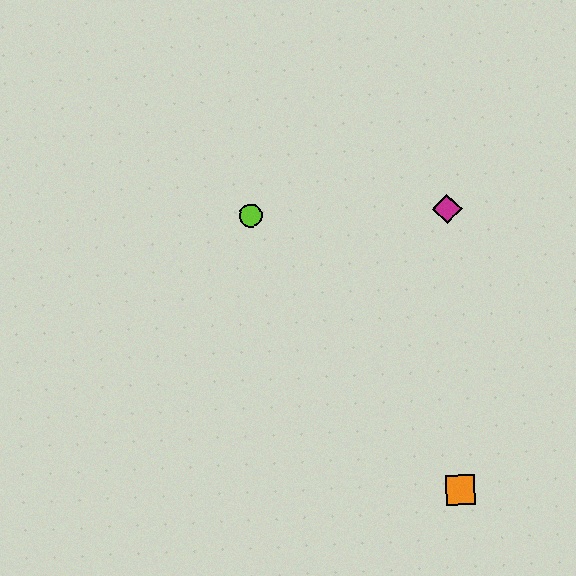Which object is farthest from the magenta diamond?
The orange square is farthest from the magenta diamond.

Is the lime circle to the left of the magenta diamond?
Yes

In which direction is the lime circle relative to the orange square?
The lime circle is above the orange square.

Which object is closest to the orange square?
The magenta diamond is closest to the orange square.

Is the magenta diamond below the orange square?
No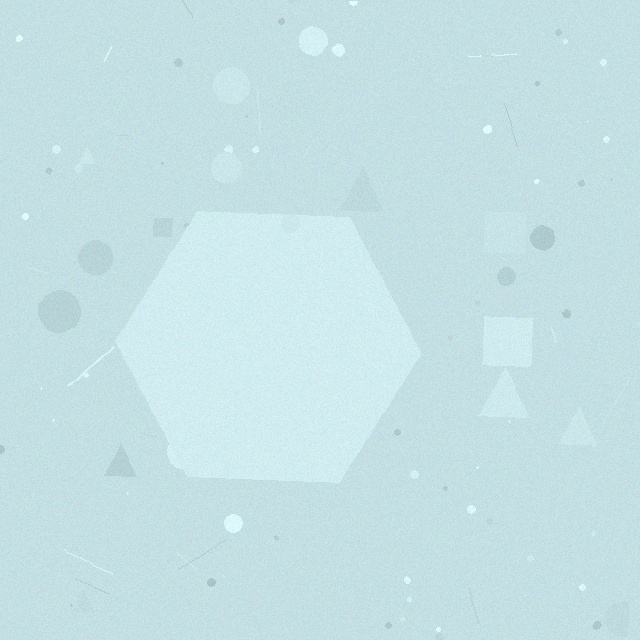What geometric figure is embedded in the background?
A hexagon is embedded in the background.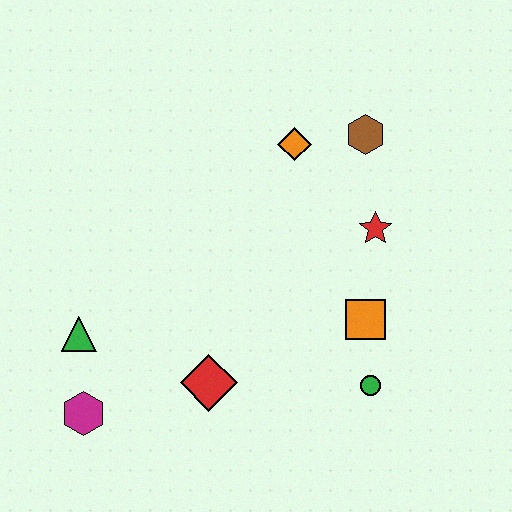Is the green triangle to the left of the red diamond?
Yes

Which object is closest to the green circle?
The orange square is closest to the green circle.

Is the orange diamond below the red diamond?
No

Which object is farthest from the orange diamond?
The magenta hexagon is farthest from the orange diamond.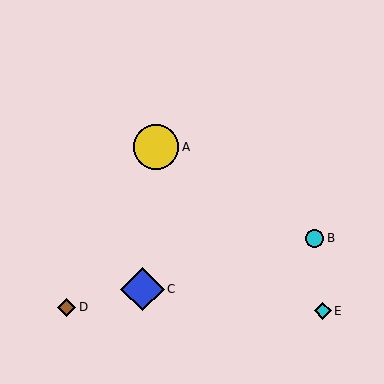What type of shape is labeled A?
Shape A is a yellow circle.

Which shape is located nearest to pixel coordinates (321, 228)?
The cyan circle (labeled B) at (315, 238) is nearest to that location.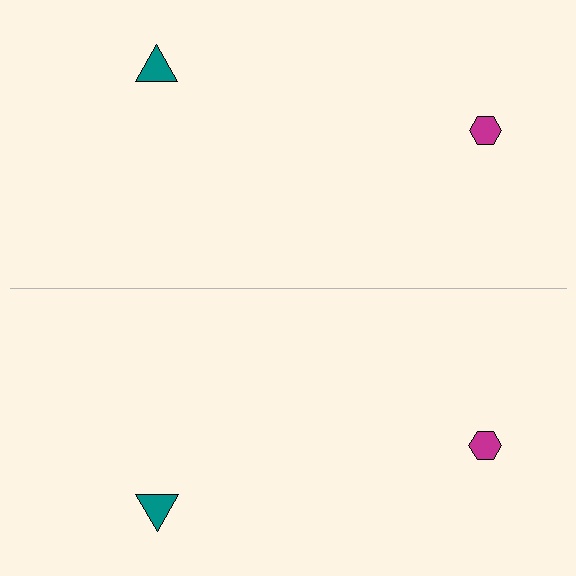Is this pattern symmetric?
Yes, this pattern has bilateral (reflection) symmetry.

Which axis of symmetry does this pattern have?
The pattern has a horizontal axis of symmetry running through the center of the image.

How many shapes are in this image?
There are 4 shapes in this image.